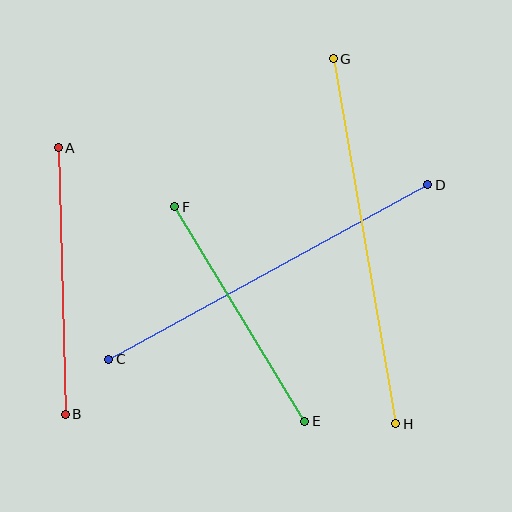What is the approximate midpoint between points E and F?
The midpoint is at approximately (240, 314) pixels.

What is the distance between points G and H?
The distance is approximately 370 pixels.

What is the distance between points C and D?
The distance is approximately 364 pixels.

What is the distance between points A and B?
The distance is approximately 267 pixels.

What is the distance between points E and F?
The distance is approximately 251 pixels.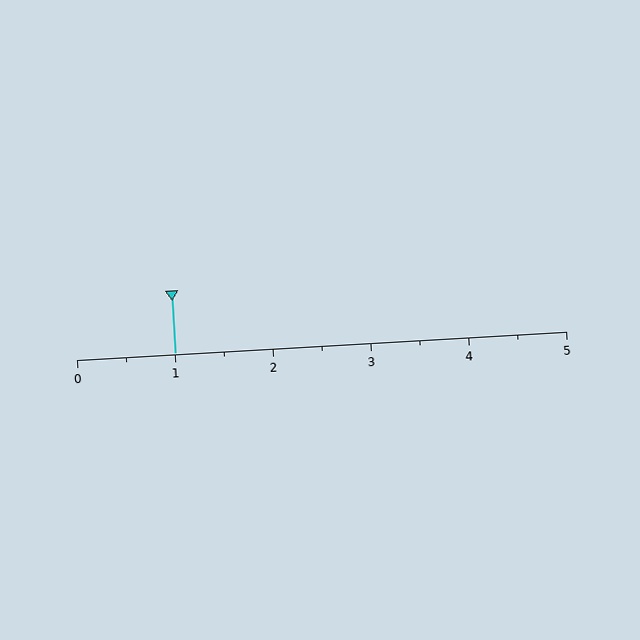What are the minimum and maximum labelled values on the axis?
The axis runs from 0 to 5.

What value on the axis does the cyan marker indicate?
The marker indicates approximately 1.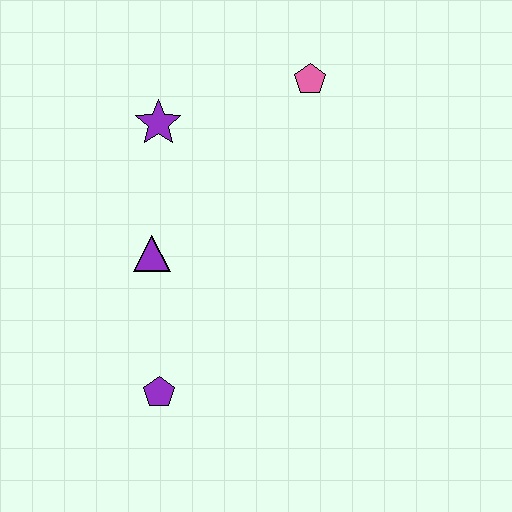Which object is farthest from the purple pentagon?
The pink pentagon is farthest from the purple pentagon.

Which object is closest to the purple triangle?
The purple star is closest to the purple triangle.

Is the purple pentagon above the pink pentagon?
No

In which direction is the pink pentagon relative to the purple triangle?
The pink pentagon is above the purple triangle.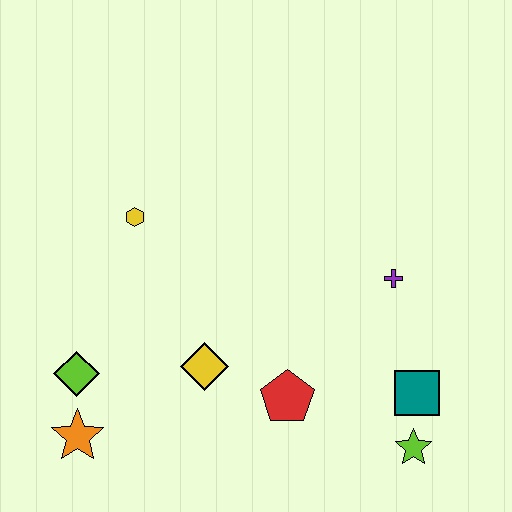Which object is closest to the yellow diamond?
The red pentagon is closest to the yellow diamond.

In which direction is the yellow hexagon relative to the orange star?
The yellow hexagon is above the orange star.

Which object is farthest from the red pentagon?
The yellow hexagon is farthest from the red pentagon.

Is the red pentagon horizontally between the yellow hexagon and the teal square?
Yes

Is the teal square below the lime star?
No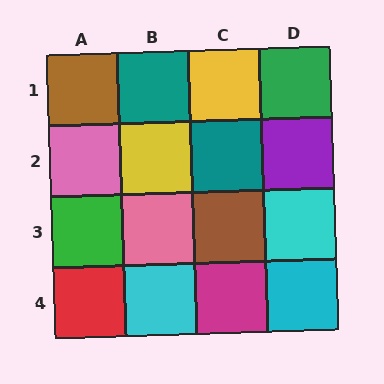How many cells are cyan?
3 cells are cyan.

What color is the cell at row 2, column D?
Purple.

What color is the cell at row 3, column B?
Pink.